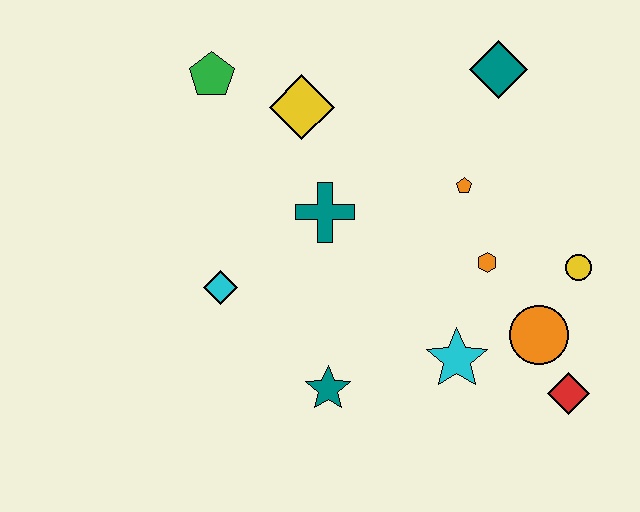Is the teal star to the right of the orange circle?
No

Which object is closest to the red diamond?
The orange circle is closest to the red diamond.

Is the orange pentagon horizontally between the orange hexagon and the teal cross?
Yes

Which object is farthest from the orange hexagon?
The green pentagon is farthest from the orange hexagon.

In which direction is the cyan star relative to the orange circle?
The cyan star is to the left of the orange circle.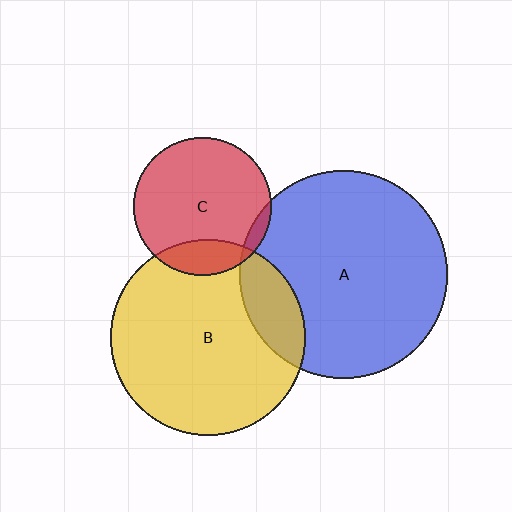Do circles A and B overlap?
Yes.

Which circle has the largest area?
Circle A (blue).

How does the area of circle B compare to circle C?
Approximately 2.0 times.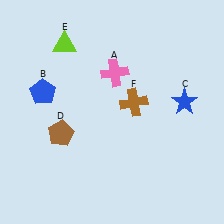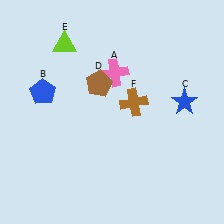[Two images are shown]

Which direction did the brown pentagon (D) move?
The brown pentagon (D) moved up.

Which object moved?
The brown pentagon (D) moved up.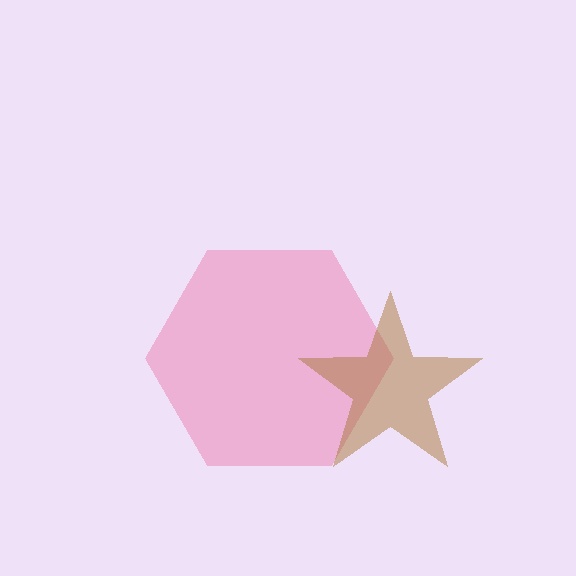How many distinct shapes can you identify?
There are 2 distinct shapes: a pink hexagon, a brown star.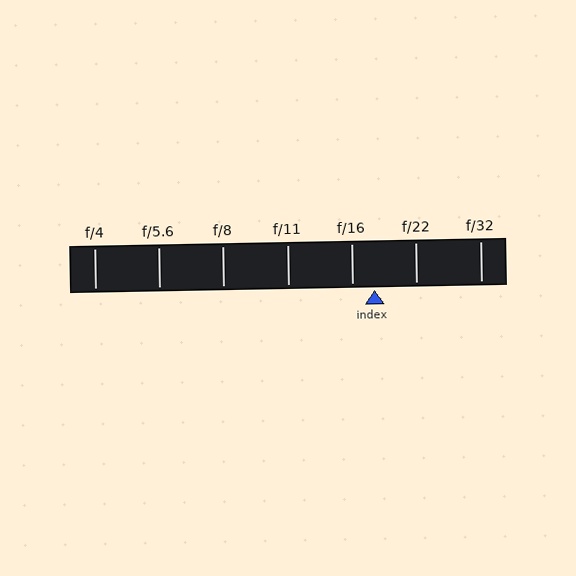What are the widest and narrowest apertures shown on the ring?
The widest aperture shown is f/4 and the narrowest is f/32.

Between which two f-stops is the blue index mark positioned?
The index mark is between f/16 and f/22.